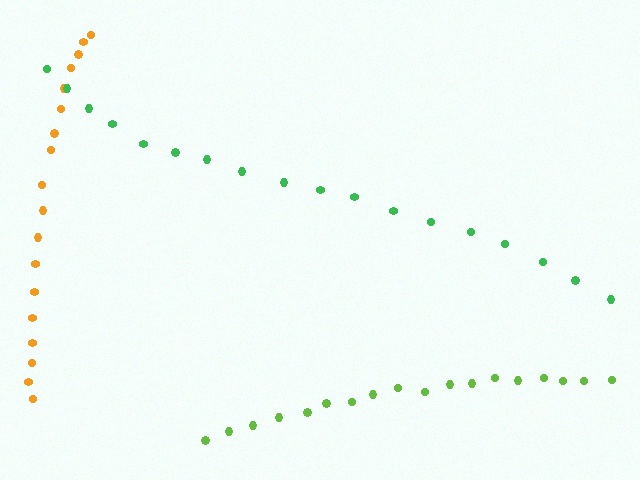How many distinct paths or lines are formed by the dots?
There are 3 distinct paths.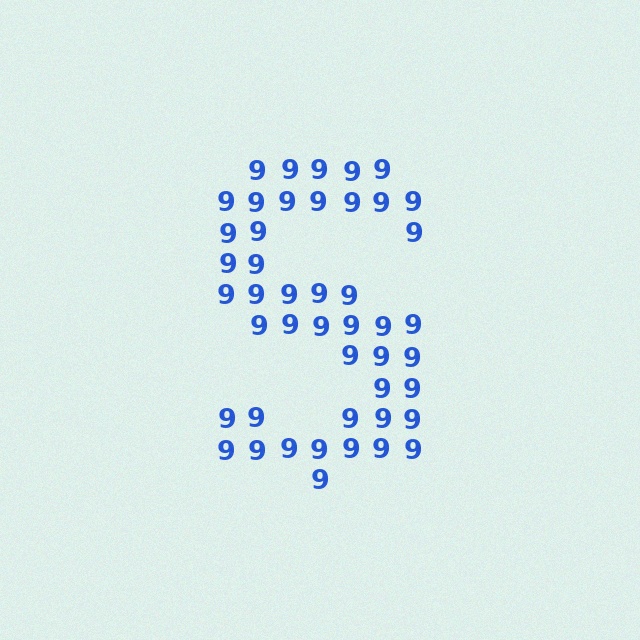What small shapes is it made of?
It is made of small digit 9's.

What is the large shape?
The large shape is the letter S.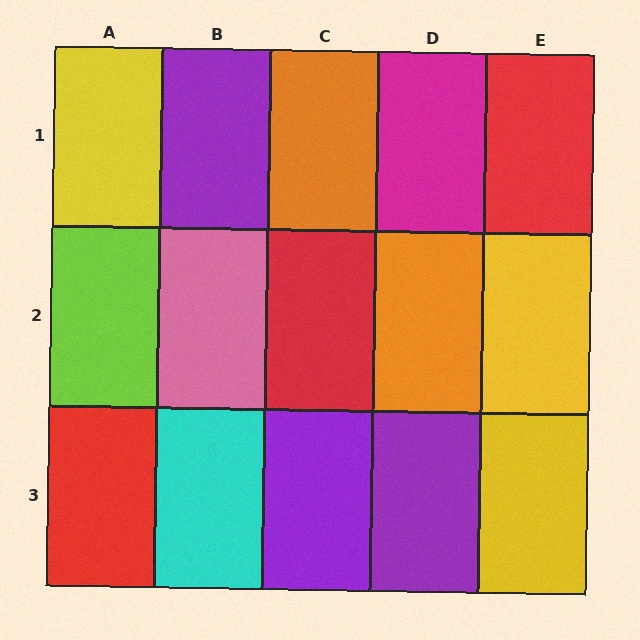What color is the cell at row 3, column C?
Purple.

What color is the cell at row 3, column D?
Purple.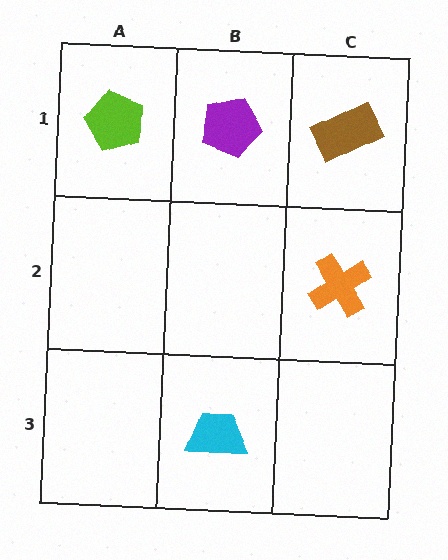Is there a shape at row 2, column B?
No, that cell is empty.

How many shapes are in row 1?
3 shapes.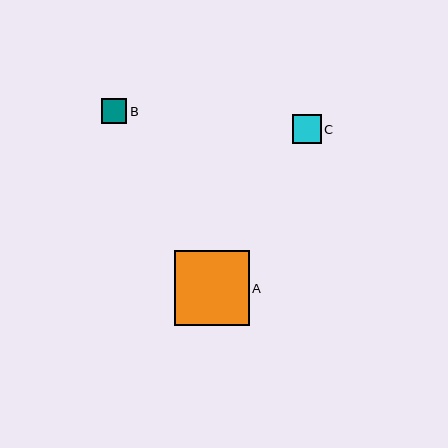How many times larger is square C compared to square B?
Square C is approximately 1.1 times the size of square B.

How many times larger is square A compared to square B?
Square A is approximately 2.9 times the size of square B.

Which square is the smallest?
Square B is the smallest with a size of approximately 25 pixels.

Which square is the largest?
Square A is the largest with a size of approximately 74 pixels.